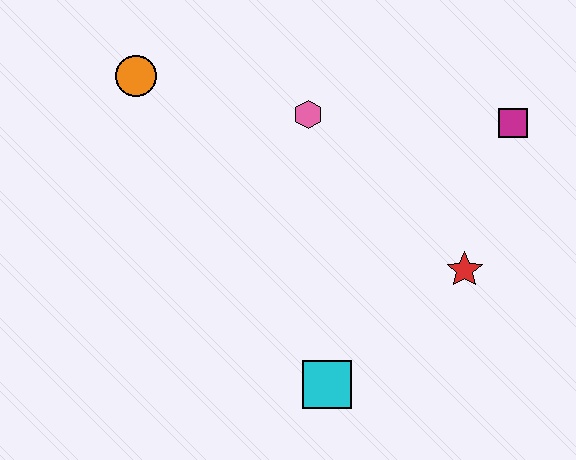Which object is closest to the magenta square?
The red star is closest to the magenta square.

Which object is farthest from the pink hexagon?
The cyan square is farthest from the pink hexagon.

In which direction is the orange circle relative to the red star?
The orange circle is to the left of the red star.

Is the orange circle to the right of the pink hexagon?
No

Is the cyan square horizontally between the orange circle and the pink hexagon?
No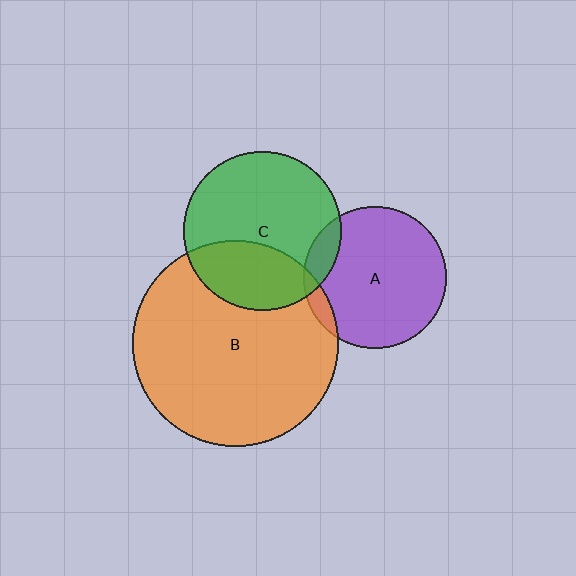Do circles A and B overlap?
Yes.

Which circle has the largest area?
Circle B (orange).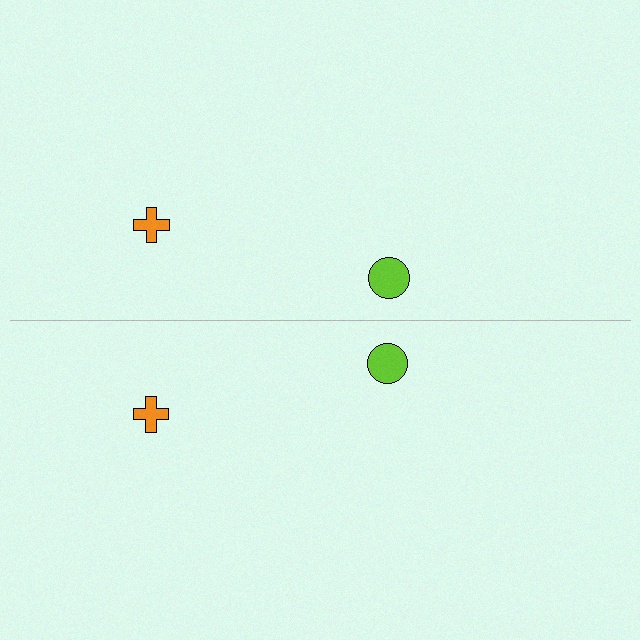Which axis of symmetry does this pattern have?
The pattern has a horizontal axis of symmetry running through the center of the image.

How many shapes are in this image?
There are 4 shapes in this image.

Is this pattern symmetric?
Yes, this pattern has bilateral (reflection) symmetry.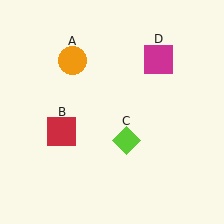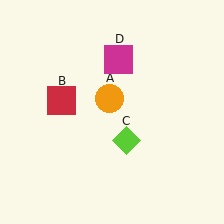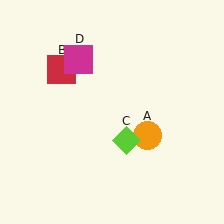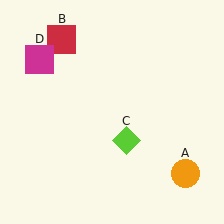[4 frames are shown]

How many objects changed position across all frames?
3 objects changed position: orange circle (object A), red square (object B), magenta square (object D).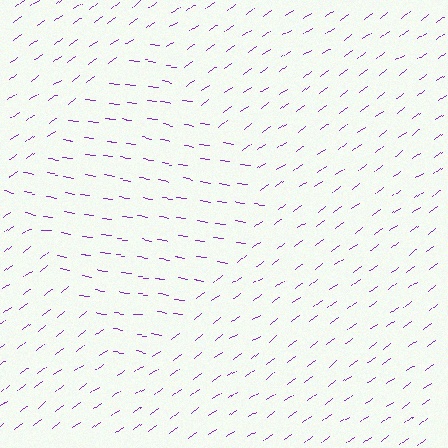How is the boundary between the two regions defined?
The boundary is defined purely by a change in line orientation (approximately 45 degrees difference). All lines are the same color and thickness.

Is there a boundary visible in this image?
Yes, there is a texture boundary formed by a change in line orientation.